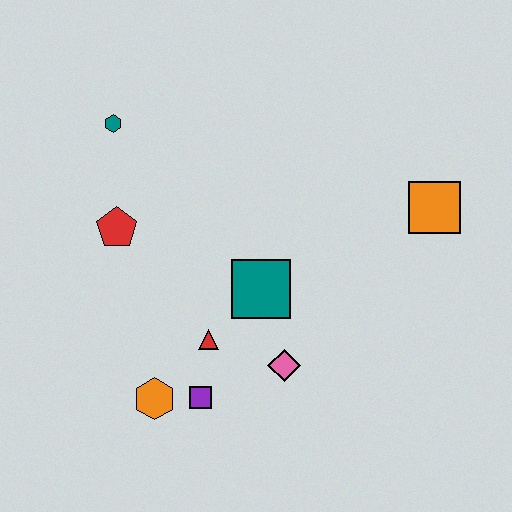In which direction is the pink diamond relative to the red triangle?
The pink diamond is to the right of the red triangle.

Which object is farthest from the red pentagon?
The orange square is farthest from the red pentagon.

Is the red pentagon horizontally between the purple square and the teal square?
No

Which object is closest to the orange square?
The teal square is closest to the orange square.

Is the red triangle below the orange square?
Yes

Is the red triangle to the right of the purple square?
Yes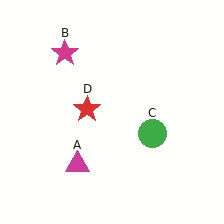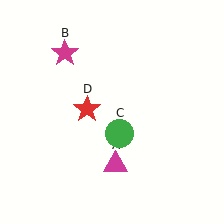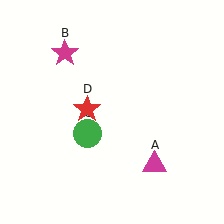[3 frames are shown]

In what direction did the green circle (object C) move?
The green circle (object C) moved left.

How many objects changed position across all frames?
2 objects changed position: magenta triangle (object A), green circle (object C).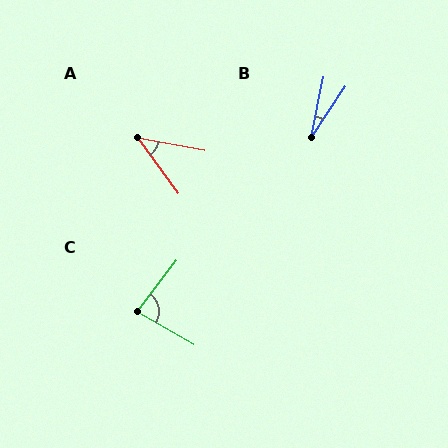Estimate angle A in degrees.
Approximately 44 degrees.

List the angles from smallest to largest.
B (23°), A (44°), C (83°).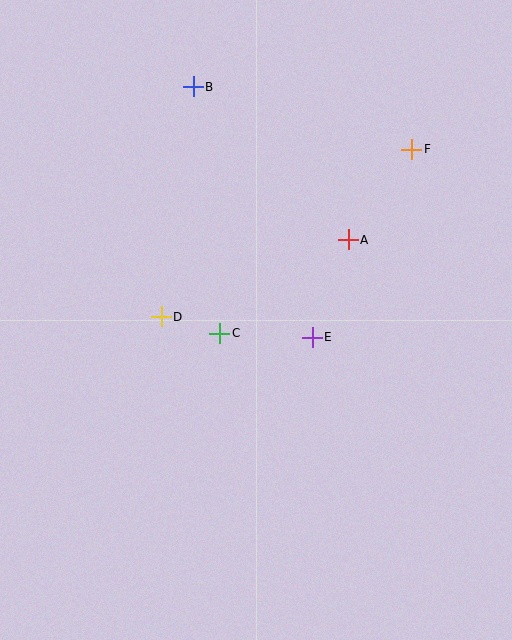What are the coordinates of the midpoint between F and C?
The midpoint between F and C is at (316, 241).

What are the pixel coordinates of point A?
Point A is at (348, 240).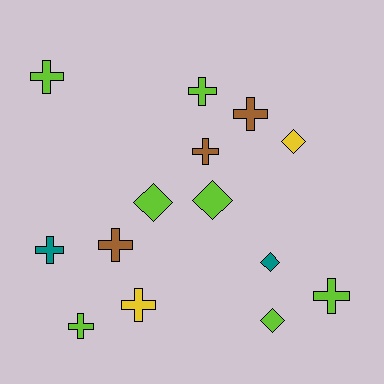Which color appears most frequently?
Lime, with 7 objects.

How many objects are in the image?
There are 14 objects.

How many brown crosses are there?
There are 3 brown crosses.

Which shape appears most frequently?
Cross, with 9 objects.